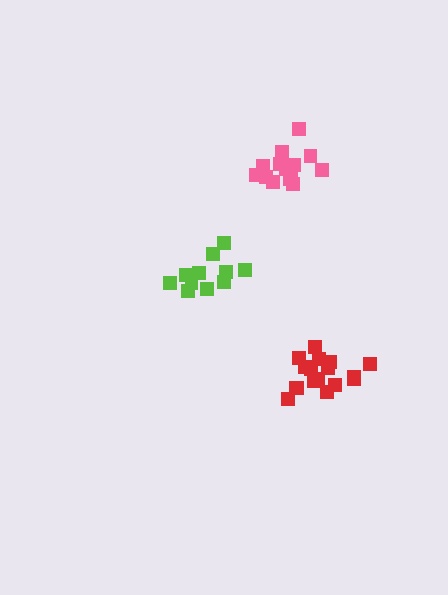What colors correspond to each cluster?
The clusters are colored: pink, lime, red.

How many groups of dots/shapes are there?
There are 3 groups.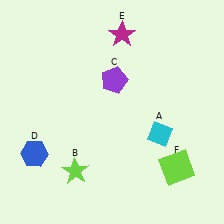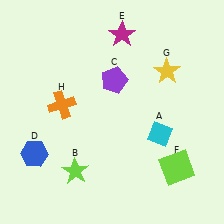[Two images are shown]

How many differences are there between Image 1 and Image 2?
There are 2 differences between the two images.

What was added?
A yellow star (G), an orange cross (H) were added in Image 2.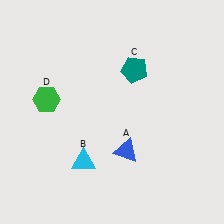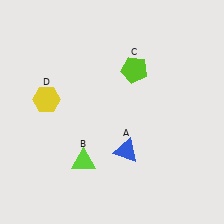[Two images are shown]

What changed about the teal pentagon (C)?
In Image 1, C is teal. In Image 2, it changed to lime.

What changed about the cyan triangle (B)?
In Image 1, B is cyan. In Image 2, it changed to lime.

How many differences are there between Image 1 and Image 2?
There are 3 differences between the two images.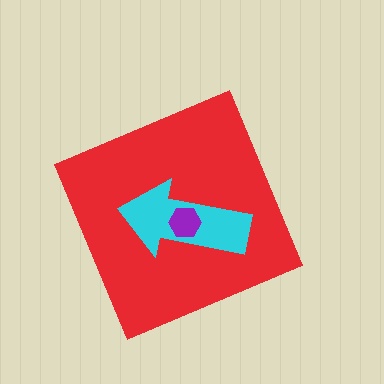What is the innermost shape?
The purple hexagon.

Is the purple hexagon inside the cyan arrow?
Yes.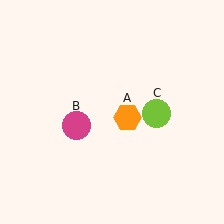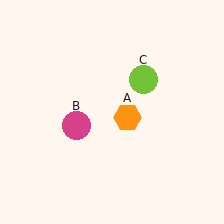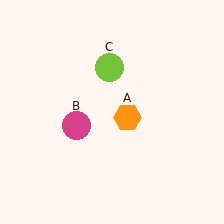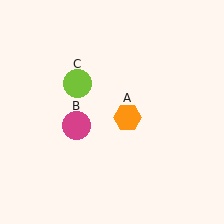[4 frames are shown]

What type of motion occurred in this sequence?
The lime circle (object C) rotated counterclockwise around the center of the scene.